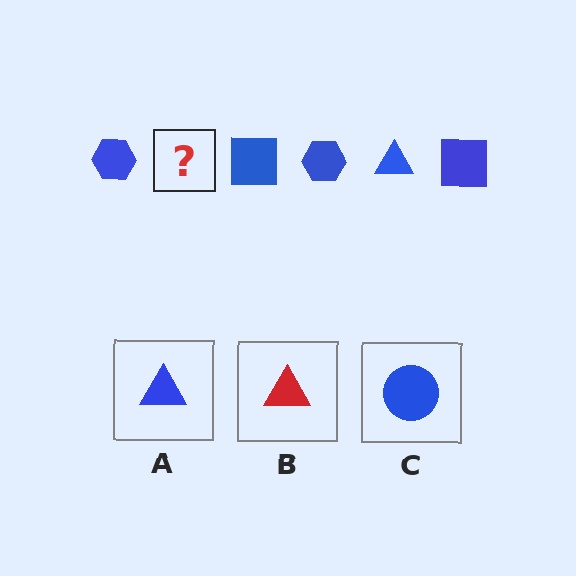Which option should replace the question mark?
Option A.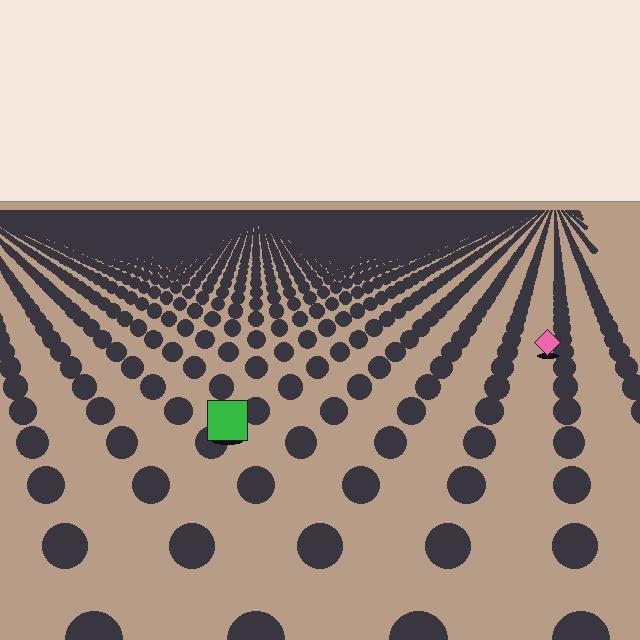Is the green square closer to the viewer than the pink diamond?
Yes. The green square is closer — you can tell from the texture gradient: the ground texture is coarser near it.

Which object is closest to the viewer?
The green square is closest. The texture marks near it are larger and more spread out.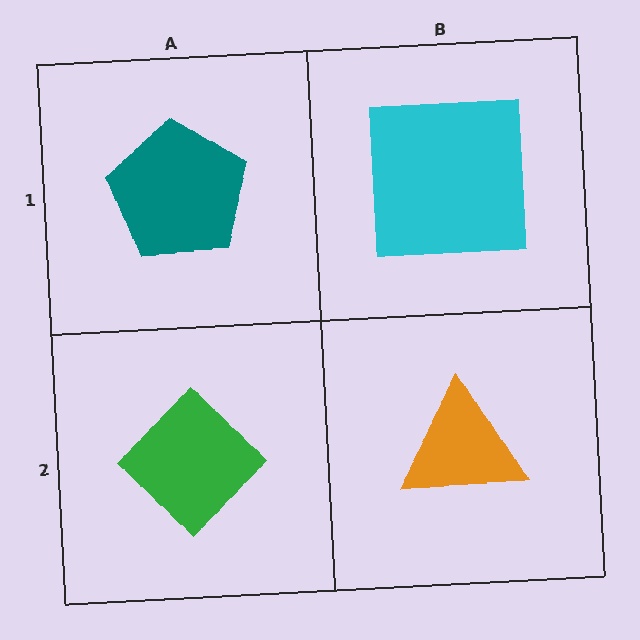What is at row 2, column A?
A green diamond.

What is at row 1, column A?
A teal pentagon.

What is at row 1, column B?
A cyan square.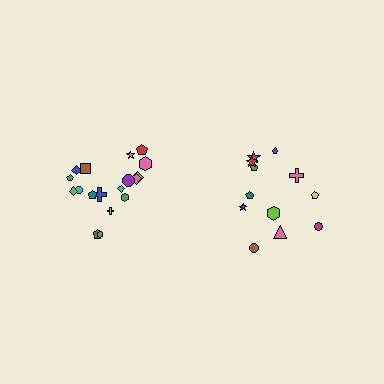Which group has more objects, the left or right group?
The left group.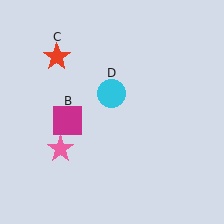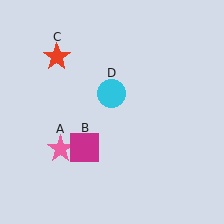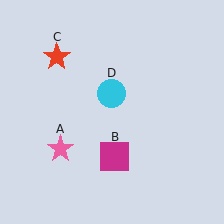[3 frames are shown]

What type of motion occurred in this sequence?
The magenta square (object B) rotated counterclockwise around the center of the scene.